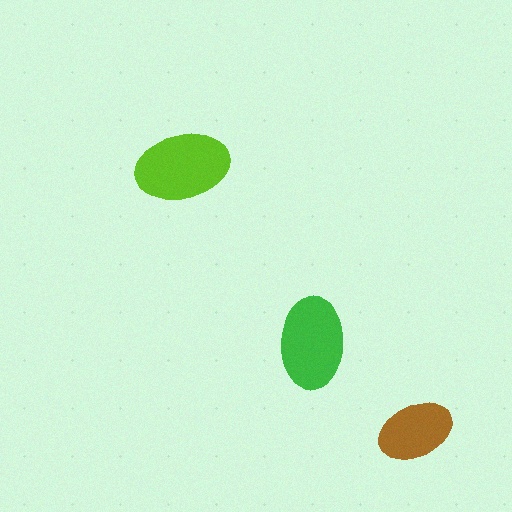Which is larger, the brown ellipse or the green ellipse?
The green one.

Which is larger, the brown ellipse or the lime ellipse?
The lime one.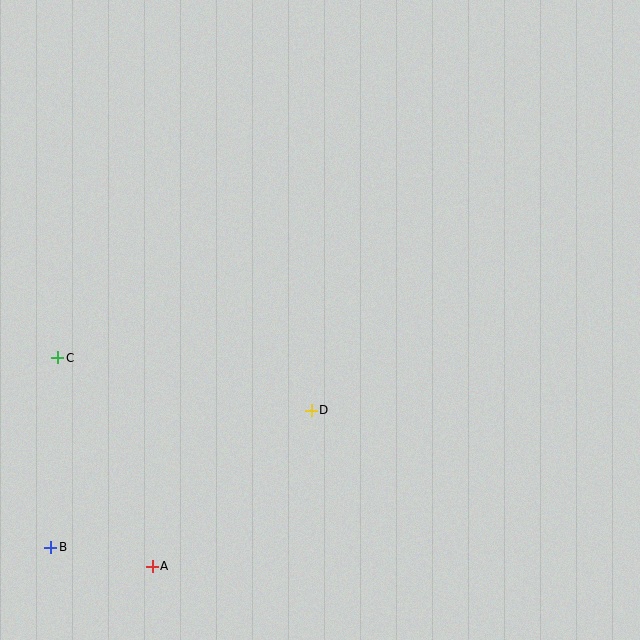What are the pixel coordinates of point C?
Point C is at (58, 358).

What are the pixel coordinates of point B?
Point B is at (51, 547).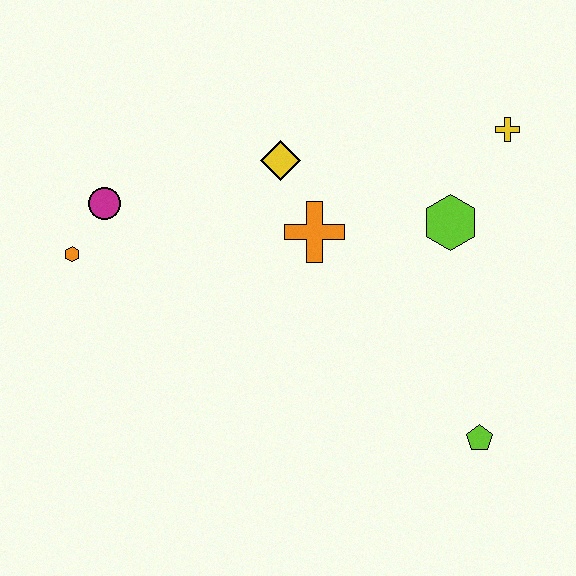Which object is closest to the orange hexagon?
The magenta circle is closest to the orange hexagon.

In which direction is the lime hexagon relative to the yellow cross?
The lime hexagon is below the yellow cross.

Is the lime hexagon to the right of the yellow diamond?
Yes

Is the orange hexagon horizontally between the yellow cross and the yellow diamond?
No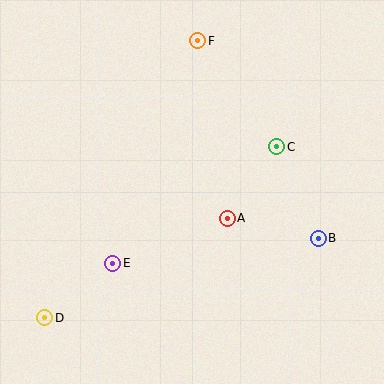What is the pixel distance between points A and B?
The distance between A and B is 93 pixels.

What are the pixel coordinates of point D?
Point D is at (45, 317).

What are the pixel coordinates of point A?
Point A is at (227, 218).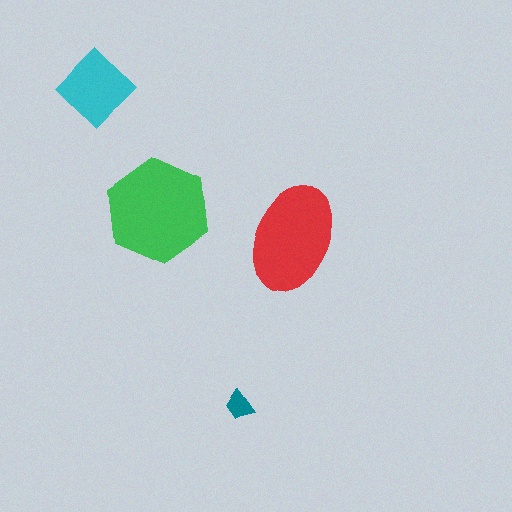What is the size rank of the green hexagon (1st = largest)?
1st.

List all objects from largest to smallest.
The green hexagon, the red ellipse, the cyan diamond, the teal trapezoid.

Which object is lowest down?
The teal trapezoid is bottommost.